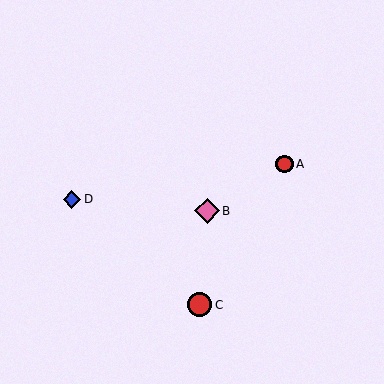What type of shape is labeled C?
Shape C is a red circle.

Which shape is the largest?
The pink diamond (labeled B) is the largest.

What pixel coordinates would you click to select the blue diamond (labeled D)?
Click at (72, 199) to select the blue diamond D.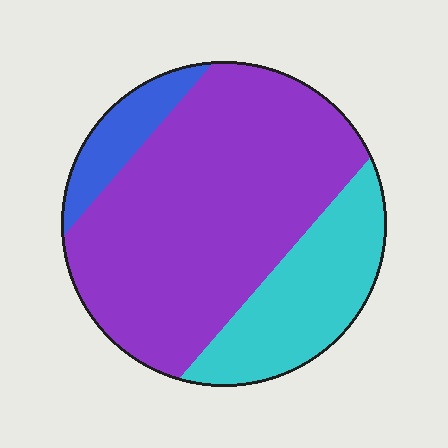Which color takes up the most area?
Purple, at roughly 65%.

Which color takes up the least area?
Blue, at roughly 10%.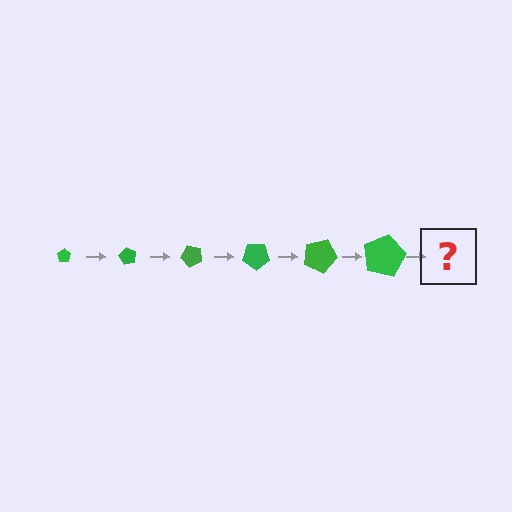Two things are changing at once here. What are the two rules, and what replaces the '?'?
The two rules are that the pentagon grows larger each step and it rotates 60 degrees each step. The '?' should be a pentagon, larger than the previous one and rotated 360 degrees from the start.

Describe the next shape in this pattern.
It should be a pentagon, larger than the previous one and rotated 360 degrees from the start.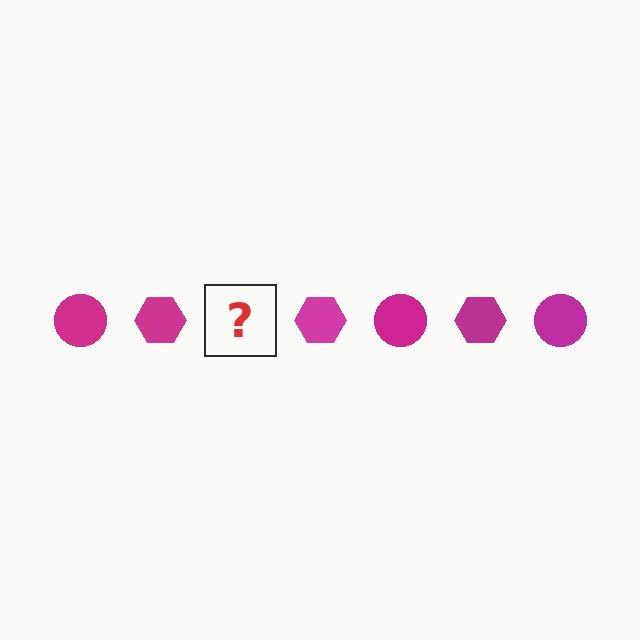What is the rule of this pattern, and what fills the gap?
The rule is that the pattern cycles through circle, hexagon shapes in magenta. The gap should be filled with a magenta circle.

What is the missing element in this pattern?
The missing element is a magenta circle.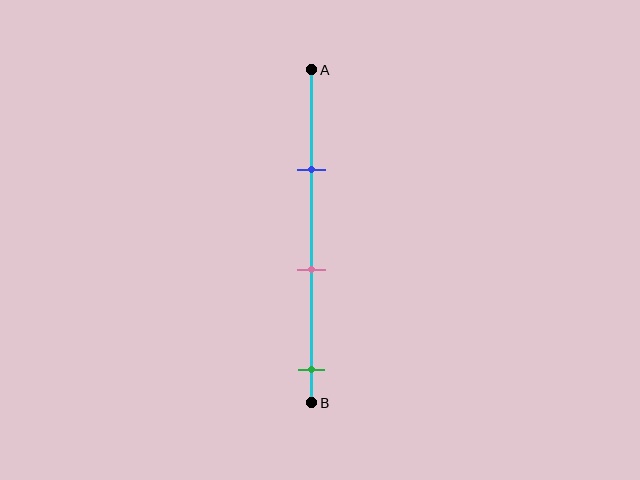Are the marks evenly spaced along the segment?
Yes, the marks are approximately evenly spaced.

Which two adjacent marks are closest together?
The blue and pink marks are the closest adjacent pair.